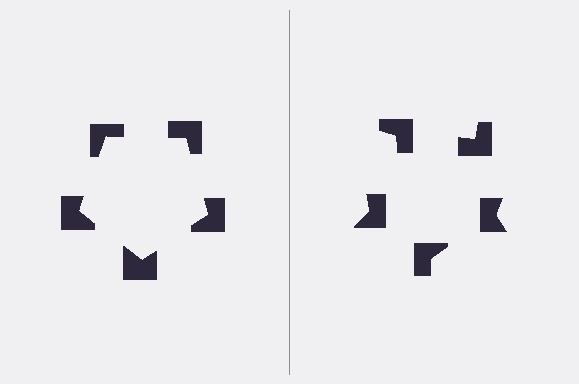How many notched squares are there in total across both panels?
10 — 5 on each side.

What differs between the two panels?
The notched squares are positioned identically on both sides; only the wedge orientations differ. On the left they align to a pentagon; on the right they are misaligned.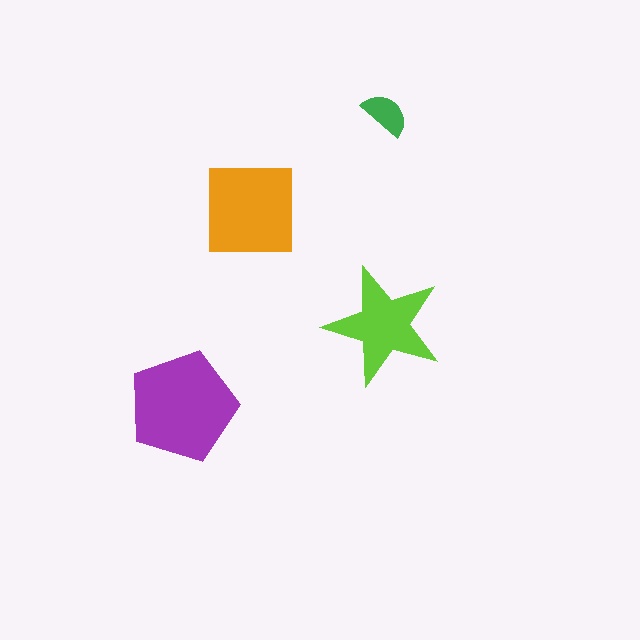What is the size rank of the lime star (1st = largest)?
3rd.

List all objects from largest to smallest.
The purple pentagon, the orange square, the lime star, the green semicircle.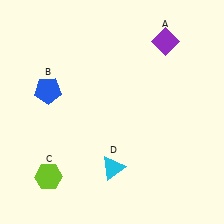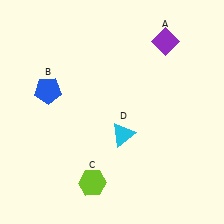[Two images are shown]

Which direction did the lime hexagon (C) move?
The lime hexagon (C) moved right.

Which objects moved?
The objects that moved are: the lime hexagon (C), the cyan triangle (D).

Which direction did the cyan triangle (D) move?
The cyan triangle (D) moved up.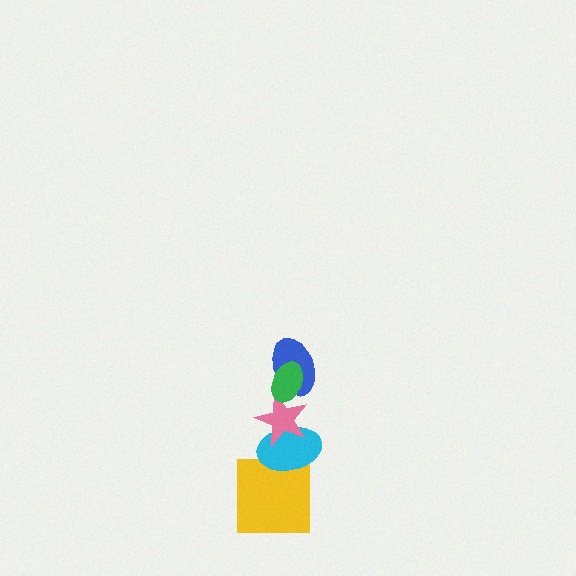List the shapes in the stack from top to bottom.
From top to bottom: the green ellipse, the blue ellipse, the pink star, the cyan ellipse, the yellow square.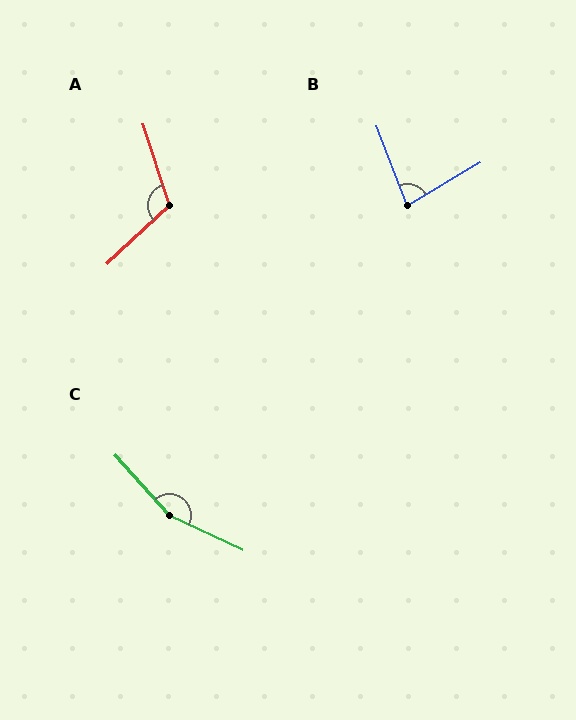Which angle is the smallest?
B, at approximately 80 degrees.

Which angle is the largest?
C, at approximately 157 degrees.